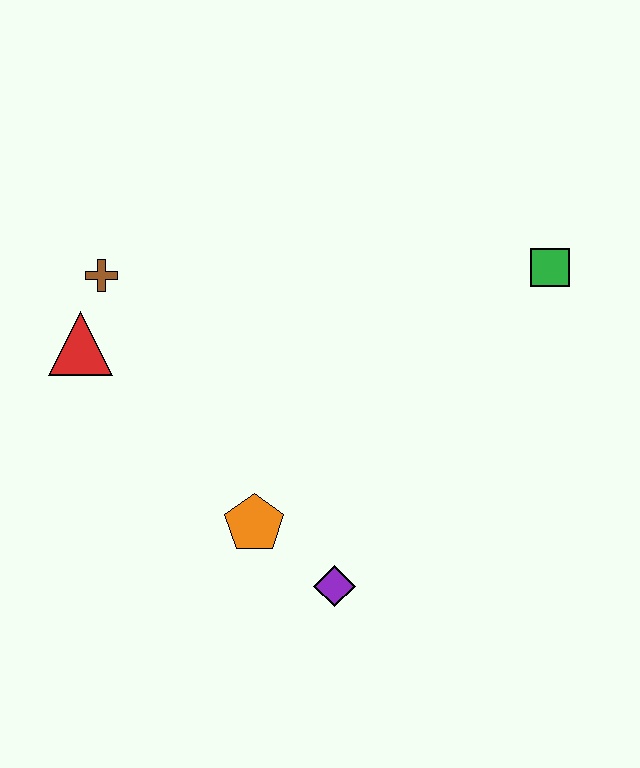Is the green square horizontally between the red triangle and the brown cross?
No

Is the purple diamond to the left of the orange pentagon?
No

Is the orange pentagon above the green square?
No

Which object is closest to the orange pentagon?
The purple diamond is closest to the orange pentagon.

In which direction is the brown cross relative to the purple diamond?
The brown cross is above the purple diamond.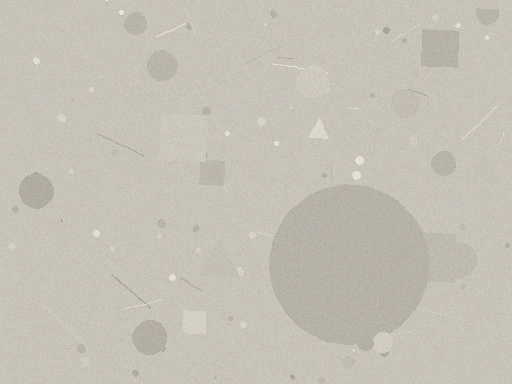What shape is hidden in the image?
A circle is hidden in the image.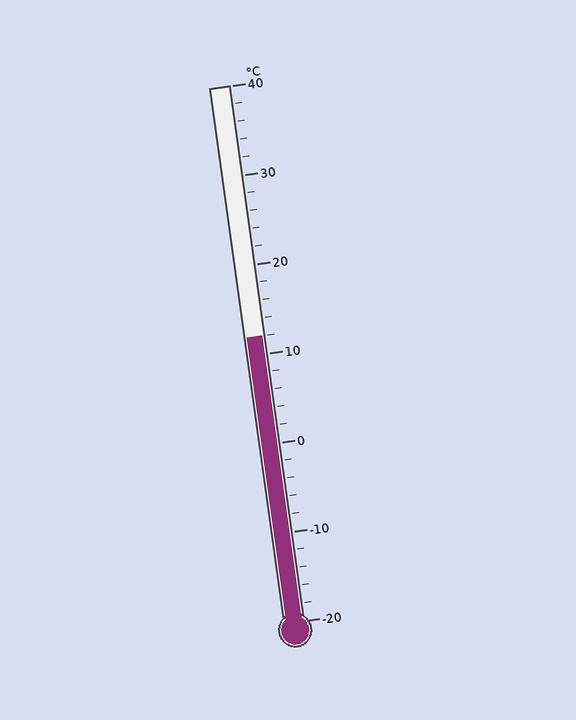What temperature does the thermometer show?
The thermometer shows approximately 12°C.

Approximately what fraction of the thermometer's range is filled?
The thermometer is filled to approximately 55% of its range.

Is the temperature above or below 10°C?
The temperature is above 10°C.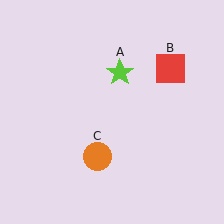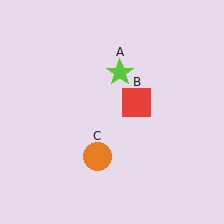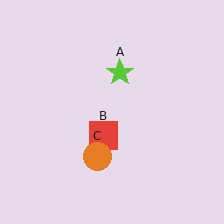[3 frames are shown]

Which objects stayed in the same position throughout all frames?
Lime star (object A) and orange circle (object C) remained stationary.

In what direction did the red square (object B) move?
The red square (object B) moved down and to the left.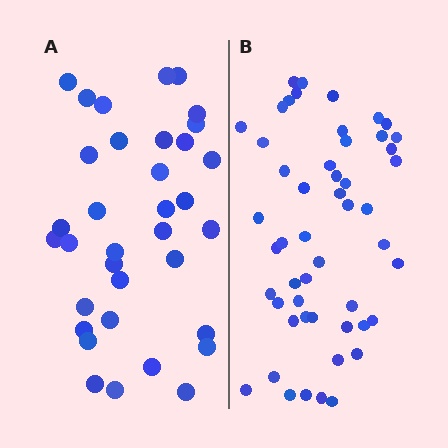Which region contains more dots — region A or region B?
Region B (the right region) has more dots.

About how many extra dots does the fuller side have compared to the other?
Region B has approximately 15 more dots than region A.